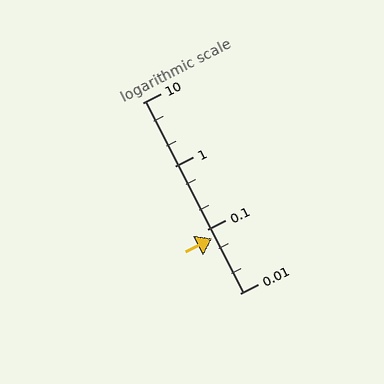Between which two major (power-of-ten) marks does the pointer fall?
The pointer is between 0.01 and 0.1.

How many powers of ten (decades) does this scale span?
The scale spans 3 decades, from 0.01 to 10.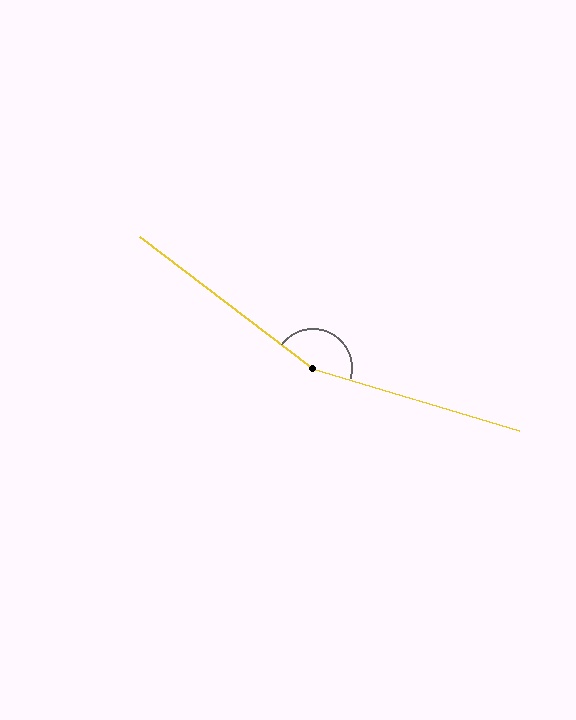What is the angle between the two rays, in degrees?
Approximately 160 degrees.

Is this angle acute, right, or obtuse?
It is obtuse.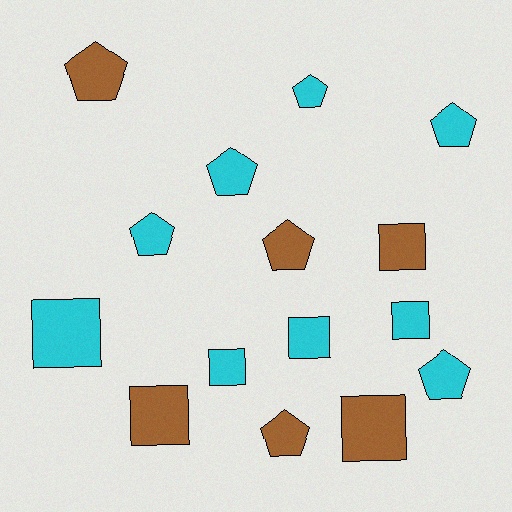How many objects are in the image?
There are 15 objects.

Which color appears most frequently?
Cyan, with 9 objects.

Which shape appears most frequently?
Pentagon, with 8 objects.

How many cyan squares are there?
There are 4 cyan squares.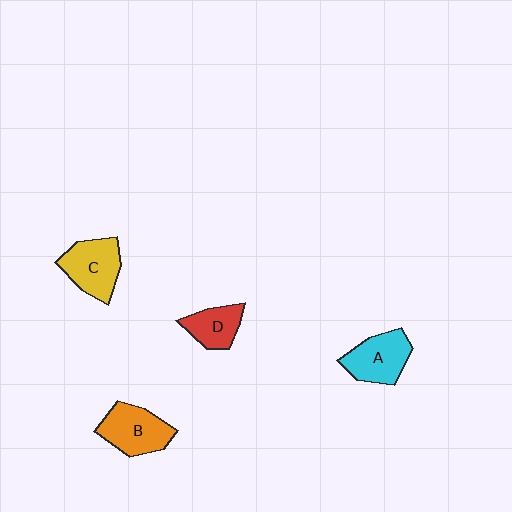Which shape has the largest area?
Shape C (yellow).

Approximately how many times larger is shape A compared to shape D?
Approximately 1.4 times.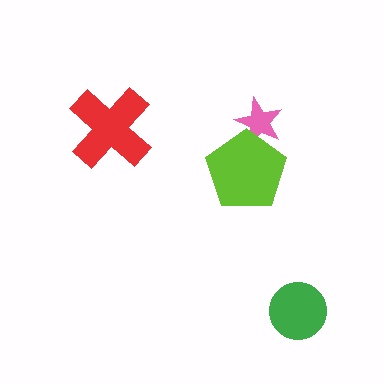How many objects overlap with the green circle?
0 objects overlap with the green circle.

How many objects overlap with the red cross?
0 objects overlap with the red cross.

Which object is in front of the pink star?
The lime pentagon is in front of the pink star.